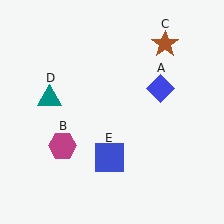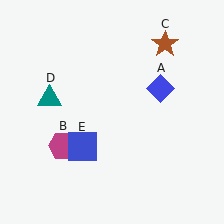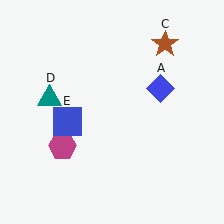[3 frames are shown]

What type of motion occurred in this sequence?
The blue square (object E) rotated clockwise around the center of the scene.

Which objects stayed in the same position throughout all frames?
Blue diamond (object A) and magenta hexagon (object B) and brown star (object C) and teal triangle (object D) remained stationary.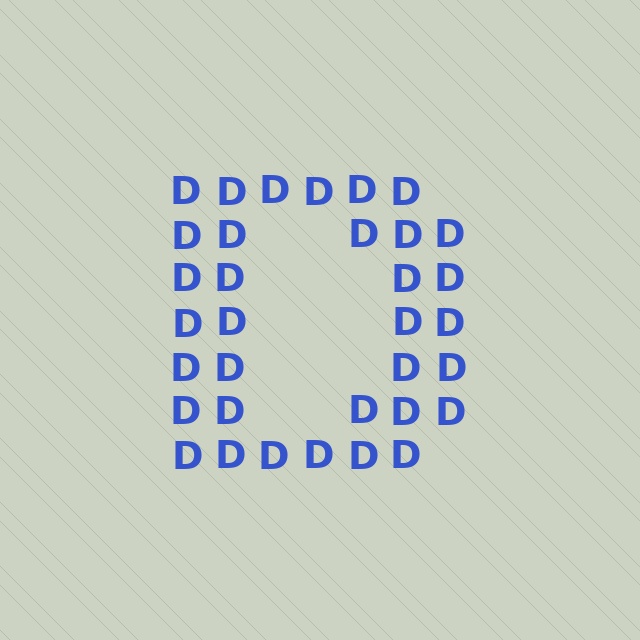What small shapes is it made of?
It is made of small letter D's.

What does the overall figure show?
The overall figure shows the letter D.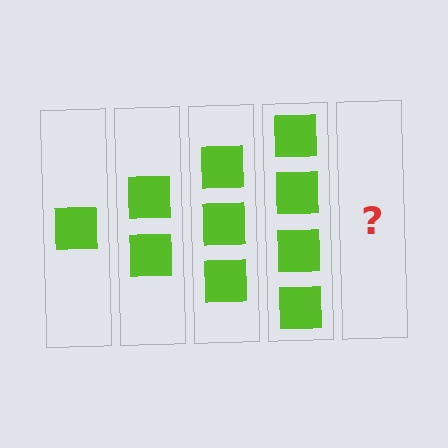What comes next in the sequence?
The next element should be 5 squares.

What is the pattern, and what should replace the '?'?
The pattern is that each step adds one more square. The '?' should be 5 squares.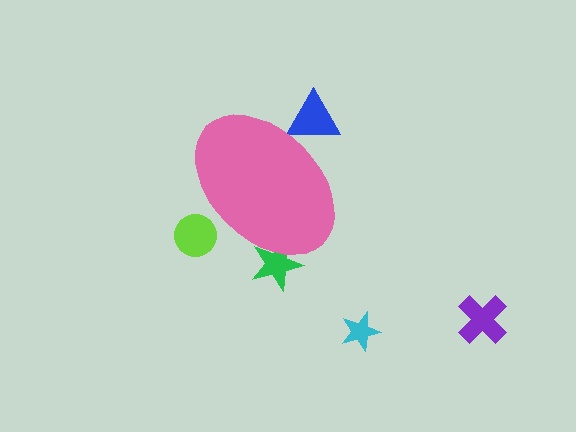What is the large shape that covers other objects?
A pink ellipse.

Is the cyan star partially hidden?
No, the cyan star is fully visible.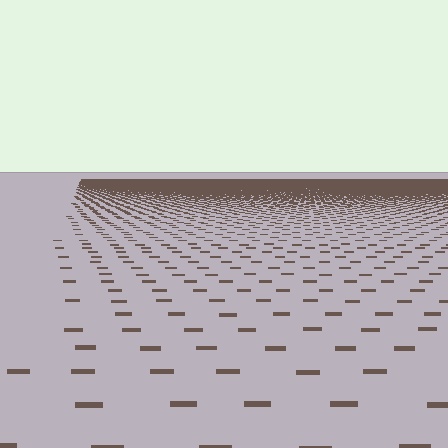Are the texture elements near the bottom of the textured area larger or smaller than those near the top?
Larger. Near the bottom, elements are closer to the viewer and appear at a bigger on-screen size.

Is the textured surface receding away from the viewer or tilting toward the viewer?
The surface is receding away from the viewer. Texture elements get smaller and denser toward the top.